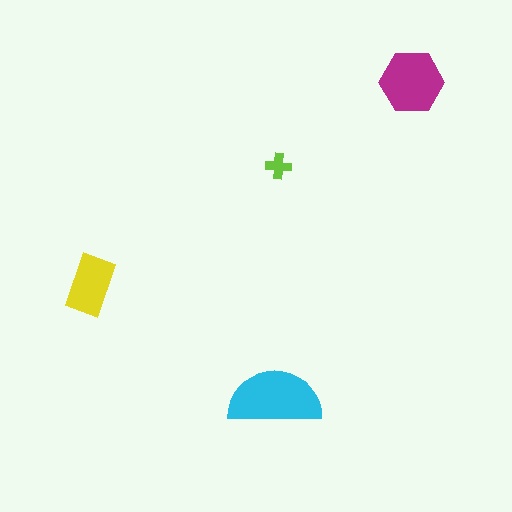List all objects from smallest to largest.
The lime cross, the yellow rectangle, the magenta hexagon, the cyan semicircle.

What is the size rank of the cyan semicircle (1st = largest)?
1st.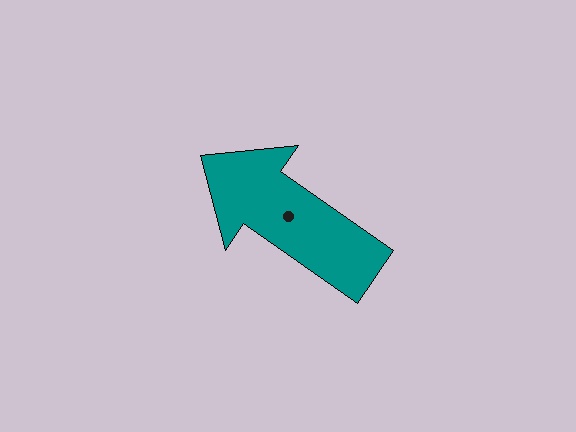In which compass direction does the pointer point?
Northwest.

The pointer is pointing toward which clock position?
Roughly 10 o'clock.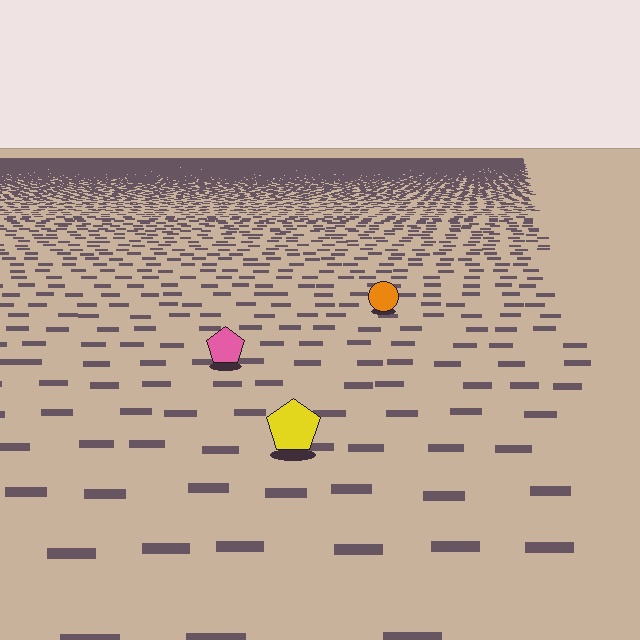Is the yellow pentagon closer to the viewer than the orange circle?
Yes. The yellow pentagon is closer — you can tell from the texture gradient: the ground texture is coarser near it.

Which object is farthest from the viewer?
The orange circle is farthest from the viewer. It appears smaller and the ground texture around it is denser.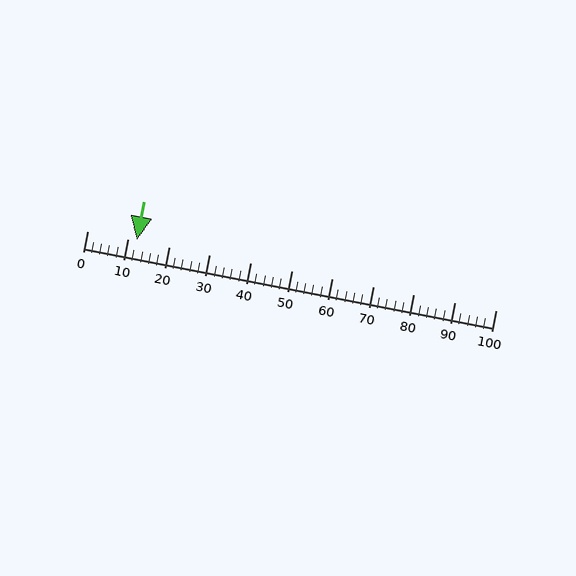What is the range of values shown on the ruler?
The ruler shows values from 0 to 100.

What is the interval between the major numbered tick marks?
The major tick marks are spaced 10 units apart.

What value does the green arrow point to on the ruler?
The green arrow points to approximately 12.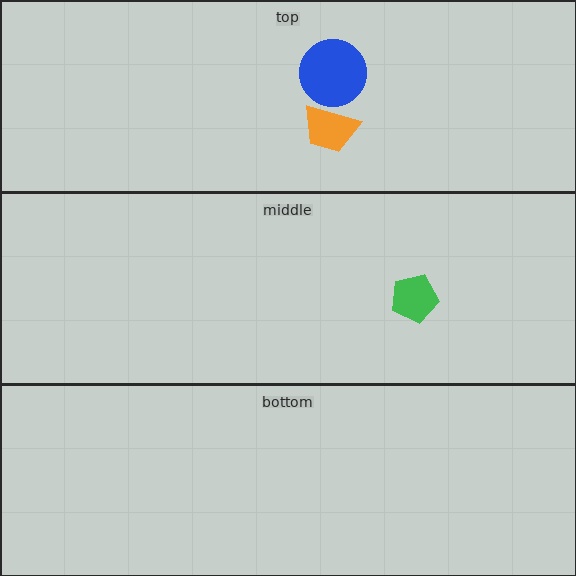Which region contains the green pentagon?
The middle region.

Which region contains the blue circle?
The top region.